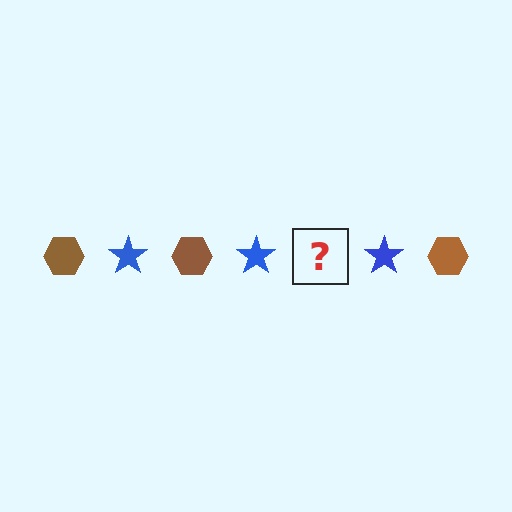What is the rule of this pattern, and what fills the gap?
The rule is that the pattern alternates between brown hexagon and blue star. The gap should be filled with a brown hexagon.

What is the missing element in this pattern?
The missing element is a brown hexagon.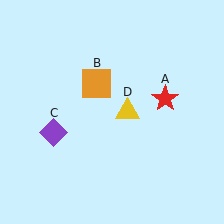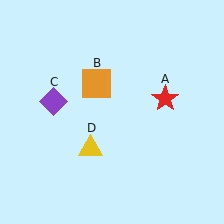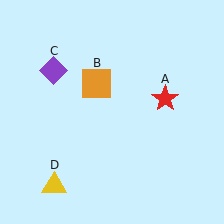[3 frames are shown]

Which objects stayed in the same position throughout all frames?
Red star (object A) and orange square (object B) remained stationary.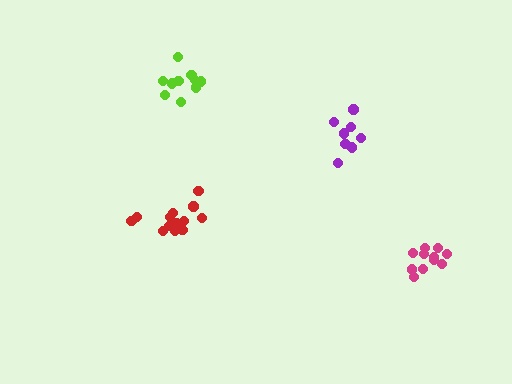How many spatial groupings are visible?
There are 4 spatial groupings.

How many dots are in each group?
Group 1: 13 dots, Group 2: 8 dots, Group 3: 11 dots, Group 4: 11 dots (43 total).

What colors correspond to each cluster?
The clusters are colored: red, purple, lime, magenta.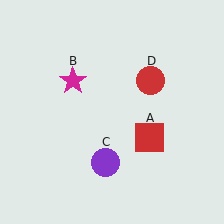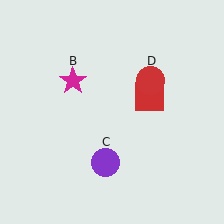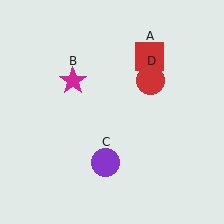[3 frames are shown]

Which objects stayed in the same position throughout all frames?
Magenta star (object B) and purple circle (object C) and red circle (object D) remained stationary.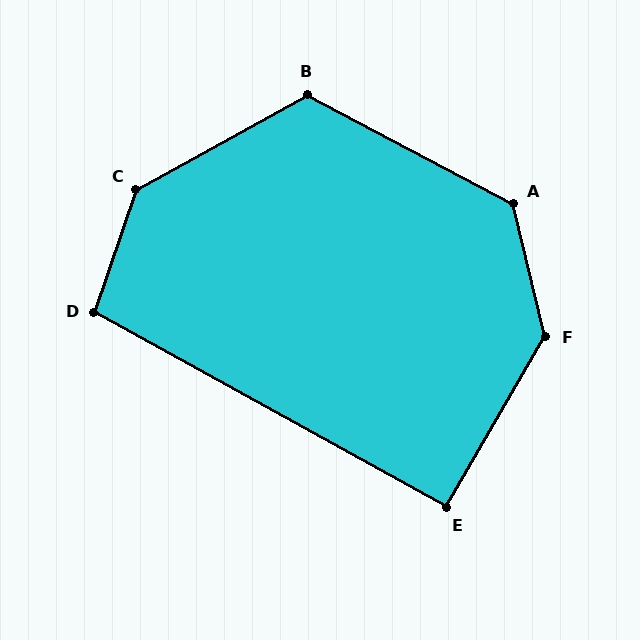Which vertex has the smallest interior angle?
E, at approximately 91 degrees.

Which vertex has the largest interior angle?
C, at approximately 138 degrees.